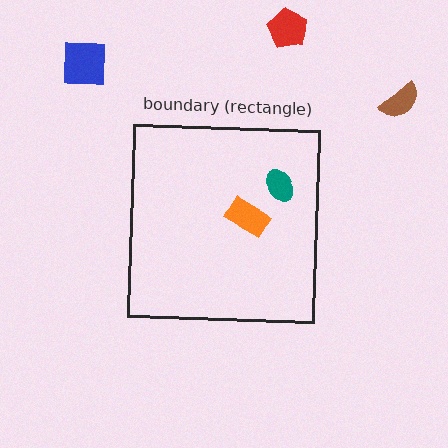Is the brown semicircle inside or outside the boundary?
Outside.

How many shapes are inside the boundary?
2 inside, 3 outside.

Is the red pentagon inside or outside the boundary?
Outside.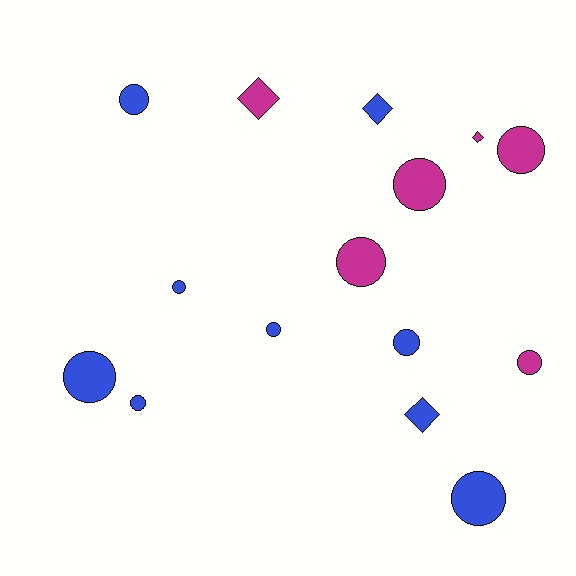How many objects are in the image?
There are 15 objects.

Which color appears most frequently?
Blue, with 9 objects.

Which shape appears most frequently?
Circle, with 11 objects.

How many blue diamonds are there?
There are 2 blue diamonds.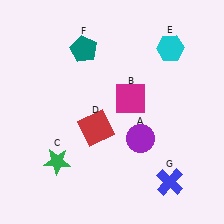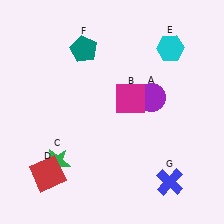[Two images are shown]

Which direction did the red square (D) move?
The red square (D) moved left.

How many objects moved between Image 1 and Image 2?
2 objects moved between the two images.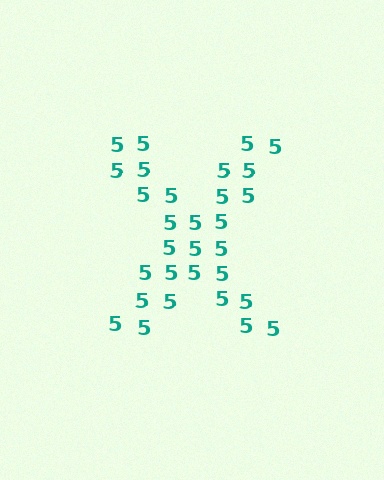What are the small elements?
The small elements are digit 5's.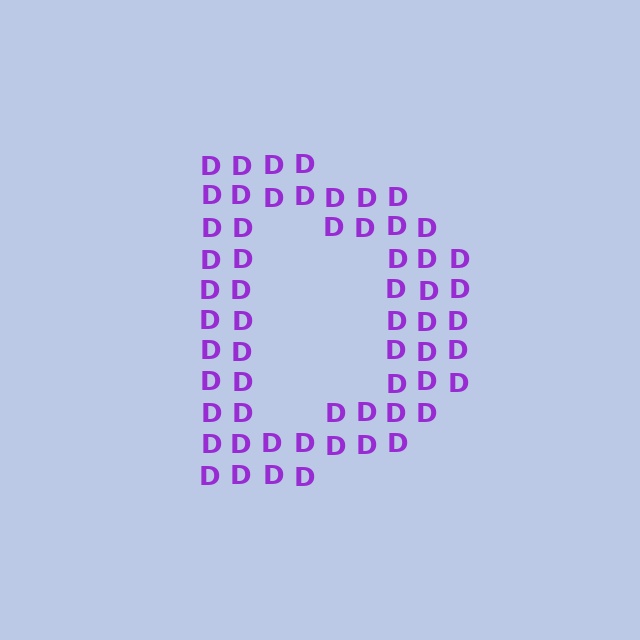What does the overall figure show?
The overall figure shows the letter D.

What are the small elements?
The small elements are letter D's.